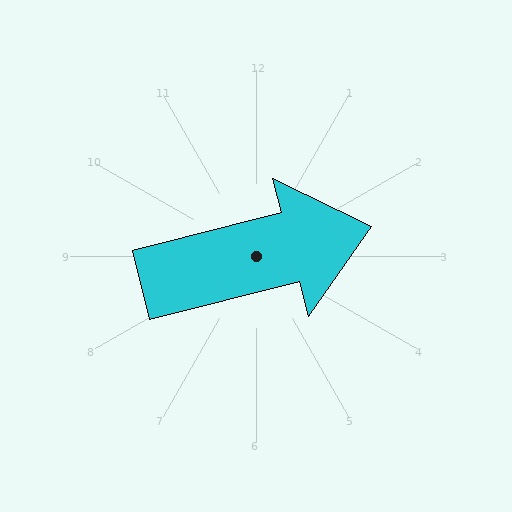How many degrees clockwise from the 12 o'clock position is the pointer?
Approximately 76 degrees.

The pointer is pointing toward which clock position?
Roughly 3 o'clock.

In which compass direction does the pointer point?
East.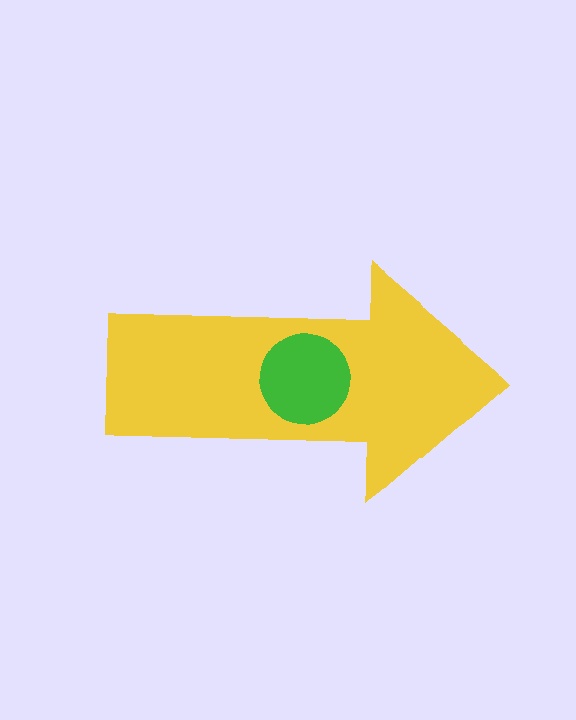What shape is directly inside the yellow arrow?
The green circle.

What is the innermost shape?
The green circle.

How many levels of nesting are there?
2.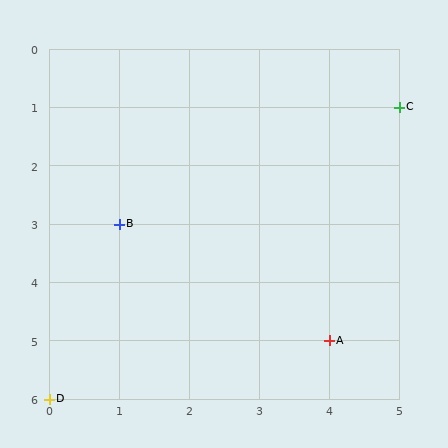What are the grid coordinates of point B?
Point B is at grid coordinates (1, 3).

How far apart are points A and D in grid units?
Points A and D are 4 columns and 1 row apart (about 4.1 grid units diagonally).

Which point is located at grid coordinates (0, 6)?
Point D is at (0, 6).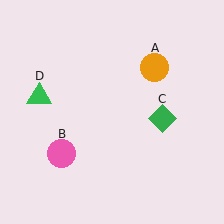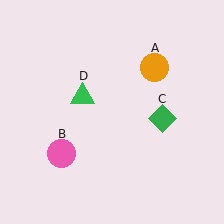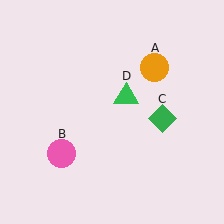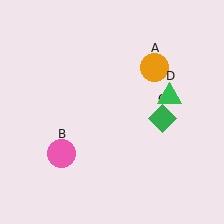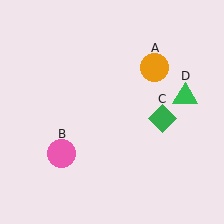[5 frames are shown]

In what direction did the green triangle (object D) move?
The green triangle (object D) moved right.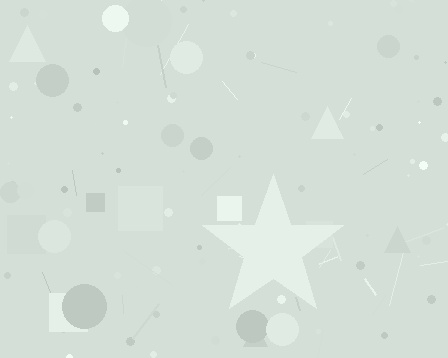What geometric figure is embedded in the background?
A star is embedded in the background.